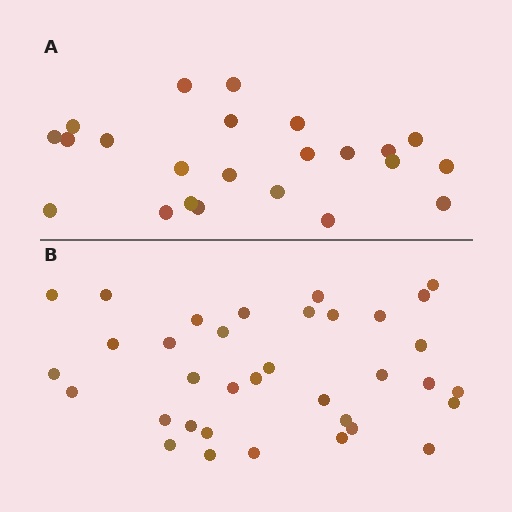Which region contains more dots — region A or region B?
Region B (the bottom region) has more dots.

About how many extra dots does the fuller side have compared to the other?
Region B has roughly 12 or so more dots than region A.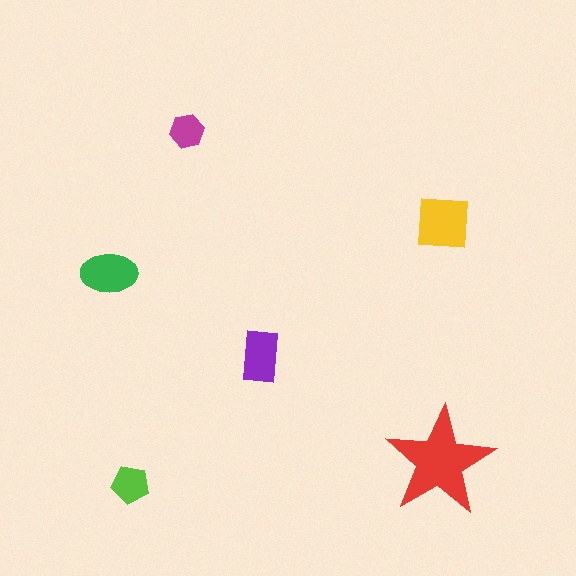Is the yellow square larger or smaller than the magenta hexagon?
Larger.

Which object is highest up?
The magenta hexagon is topmost.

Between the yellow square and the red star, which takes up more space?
The red star.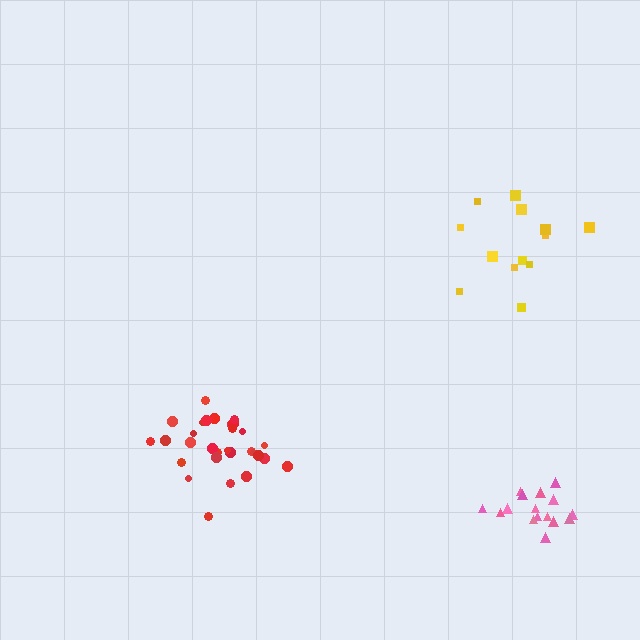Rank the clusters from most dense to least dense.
red, pink, yellow.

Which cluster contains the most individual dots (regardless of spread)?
Red (31).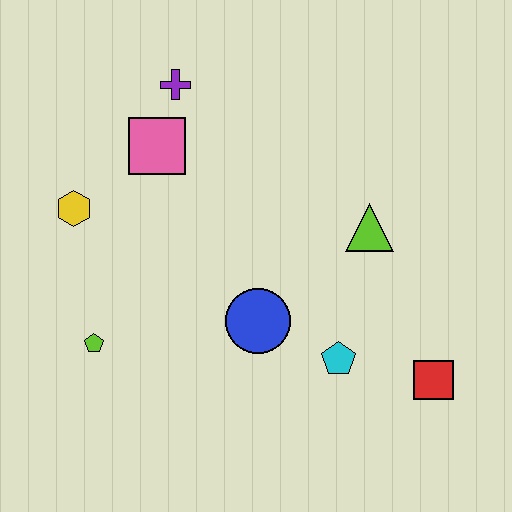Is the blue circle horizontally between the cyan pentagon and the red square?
No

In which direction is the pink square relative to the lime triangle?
The pink square is to the left of the lime triangle.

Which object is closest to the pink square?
The purple cross is closest to the pink square.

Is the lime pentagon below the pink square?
Yes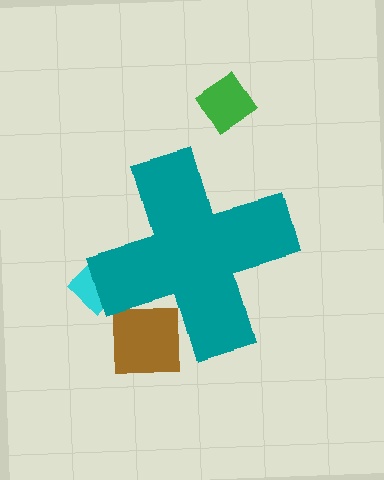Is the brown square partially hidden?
Yes, the brown square is partially hidden behind the teal cross.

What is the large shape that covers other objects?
A teal cross.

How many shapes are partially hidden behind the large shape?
2 shapes are partially hidden.